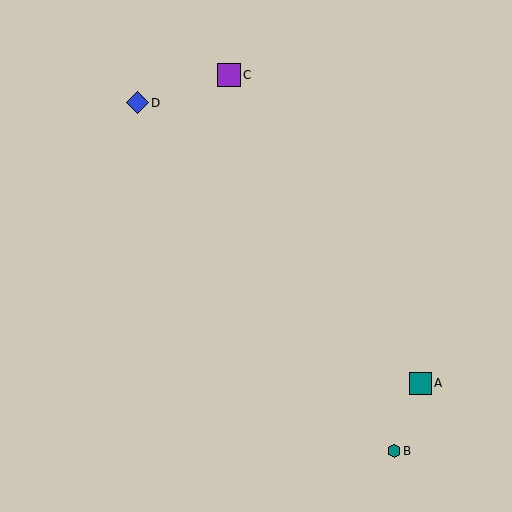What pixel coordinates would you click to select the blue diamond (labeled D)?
Click at (137, 103) to select the blue diamond D.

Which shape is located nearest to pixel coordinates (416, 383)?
The teal square (labeled A) at (420, 383) is nearest to that location.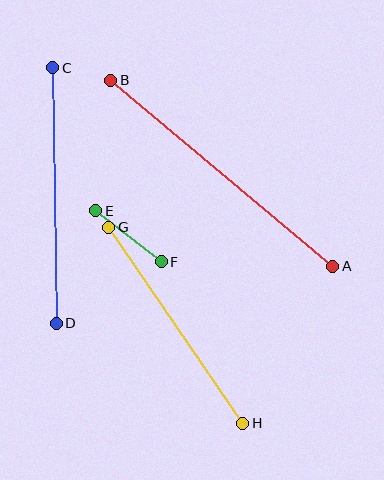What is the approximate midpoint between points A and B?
The midpoint is at approximately (222, 173) pixels.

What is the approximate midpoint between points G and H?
The midpoint is at approximately (176, 325) pixels.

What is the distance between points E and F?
The distance is approximately 83 pixels.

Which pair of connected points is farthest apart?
Points A and B are farthest apart.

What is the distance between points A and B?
The distance is approximately 290 pixels.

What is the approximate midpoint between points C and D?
The midpoint is at approximately (55, 196) pixels.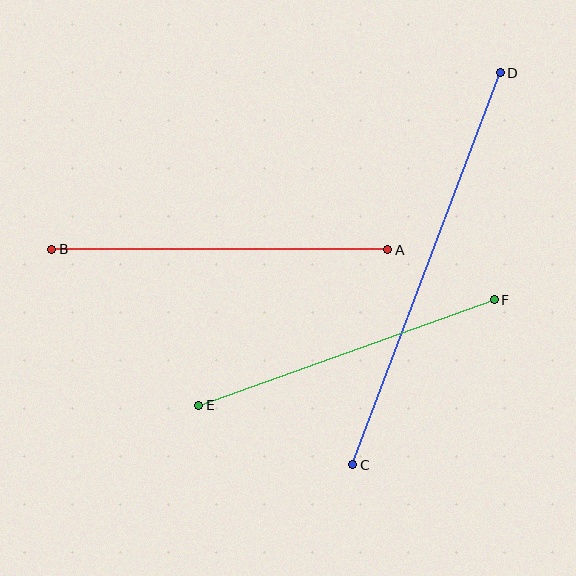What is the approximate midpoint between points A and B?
The midpoint is at approximately (220, 250) pixels.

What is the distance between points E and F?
The distance is approximately 314 pixels.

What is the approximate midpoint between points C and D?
The midpoint is at approximately (427, 269) pixels.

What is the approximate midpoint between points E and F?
The midpoint is at approximately (346, 352) pixels.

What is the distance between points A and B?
The distance is approximately 336 pixels.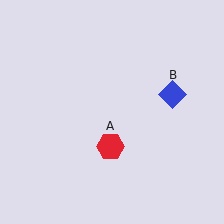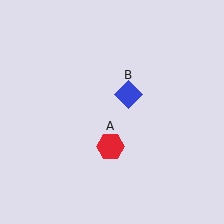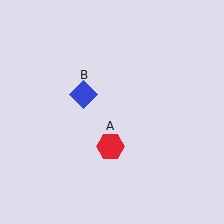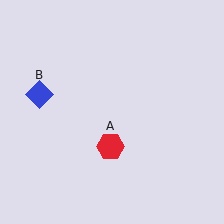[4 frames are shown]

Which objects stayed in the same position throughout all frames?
Red hexagon (object A) remained stationary.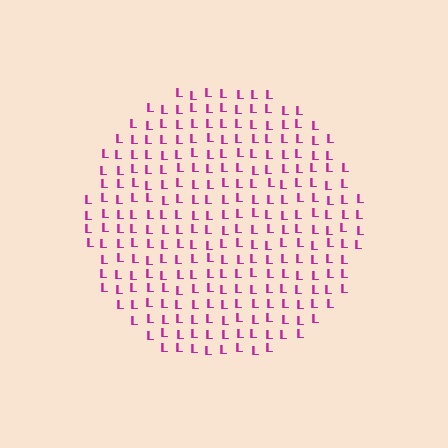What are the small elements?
The small elements are letter L's.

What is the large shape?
The large shape is a circle.